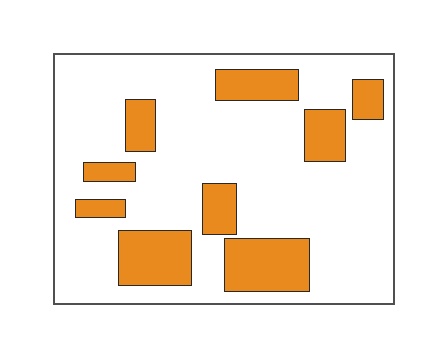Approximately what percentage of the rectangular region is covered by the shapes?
Approximately 25%.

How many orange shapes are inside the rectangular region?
9.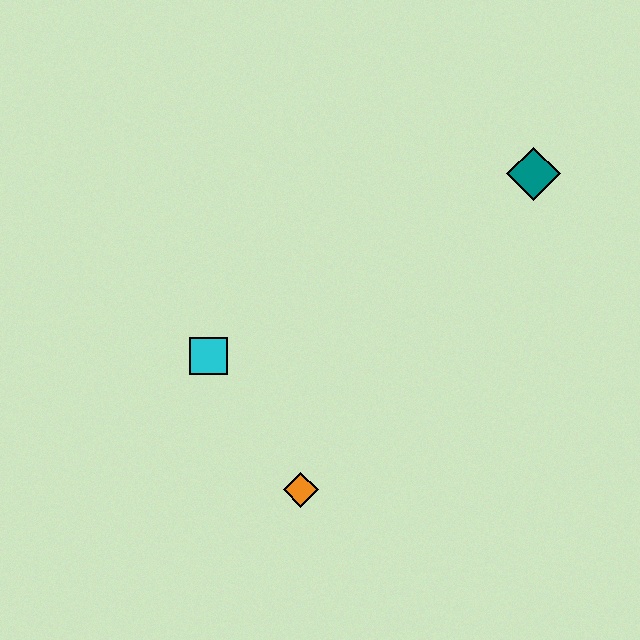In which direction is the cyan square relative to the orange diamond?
The cyan square is above the orange diamond.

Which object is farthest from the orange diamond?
The teal diamond is farthest from the orange diamond.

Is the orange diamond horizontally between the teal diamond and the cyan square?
Yes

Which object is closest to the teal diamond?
The cyan square is closest to the teal diamond.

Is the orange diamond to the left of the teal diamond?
Yes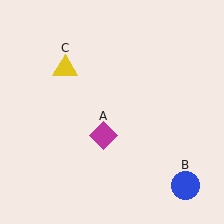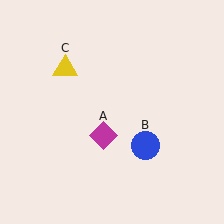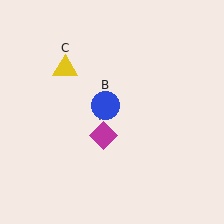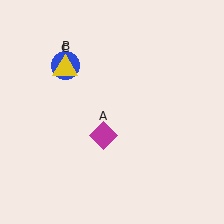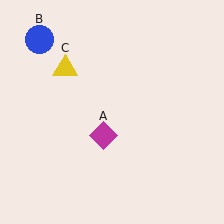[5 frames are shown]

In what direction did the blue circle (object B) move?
The blue circle (object B) moved up and to the left.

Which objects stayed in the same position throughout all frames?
Magenta diamond (object A) and yellow triangle (object C) remained stationary.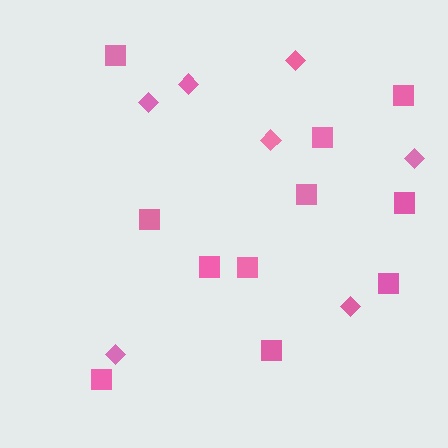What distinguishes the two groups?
There are 2 groups: one group of squares (11) and one group of diamonds (7).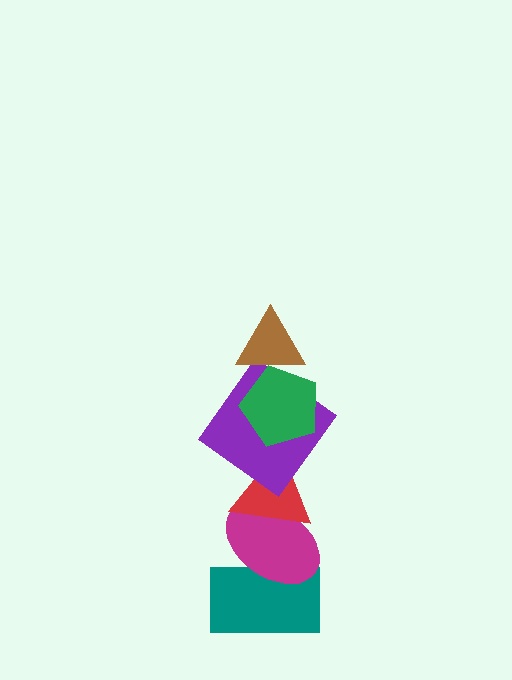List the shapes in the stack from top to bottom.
From top to bottom: the brown triangle, the green pentagon, the purple diamond, the red triangle, the magenta ellipse, the teal rectangle.